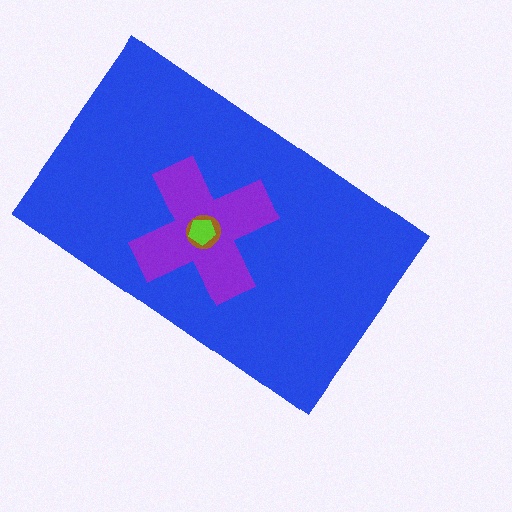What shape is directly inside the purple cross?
The brown circle.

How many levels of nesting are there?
4.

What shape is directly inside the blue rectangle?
The purple cross.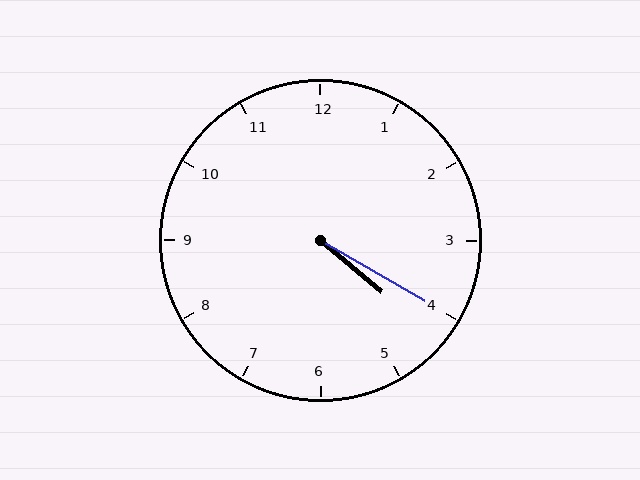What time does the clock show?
4:20.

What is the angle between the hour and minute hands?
Approximately 10 degrees.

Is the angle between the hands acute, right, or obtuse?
It is acute.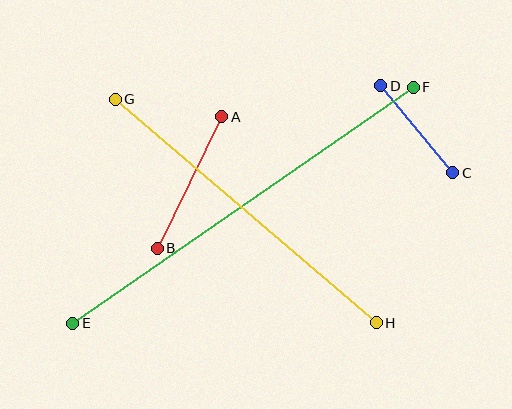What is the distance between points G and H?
The distance is approximately 344 pixels.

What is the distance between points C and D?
The distance is approximately 113 pixels.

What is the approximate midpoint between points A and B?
The midpoint is at approximately (189, 183) pixels.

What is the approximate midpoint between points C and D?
The midpoint is at approximately (417, 129) pixels.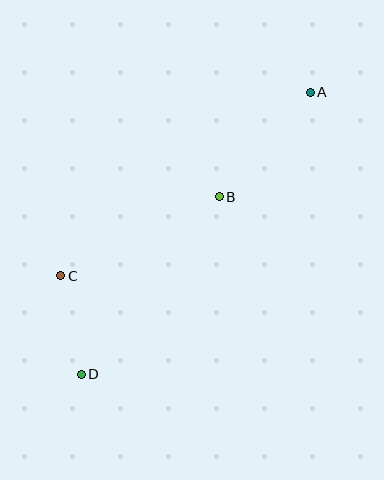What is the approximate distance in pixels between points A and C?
The distance between A and C is approximately 310 pixels.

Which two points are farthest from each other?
Points A and D are farthest from each other.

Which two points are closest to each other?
Points C and D are closest to each other.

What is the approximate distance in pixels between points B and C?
The distance between B and C is approximately 177 pixels.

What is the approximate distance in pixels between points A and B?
The distance between A and B is approximately 138 pixels.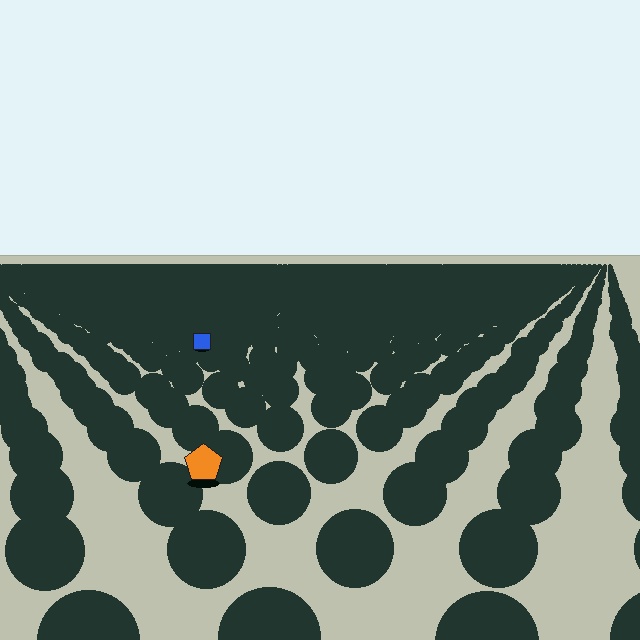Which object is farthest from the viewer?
The blue square is farthest from the viewer. It appears smaller and the ground texture around it is denser.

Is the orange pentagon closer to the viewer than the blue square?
Yes. The orange pentagon is closer — you can tell from the texture gradient: the ground texture is coarser near it.